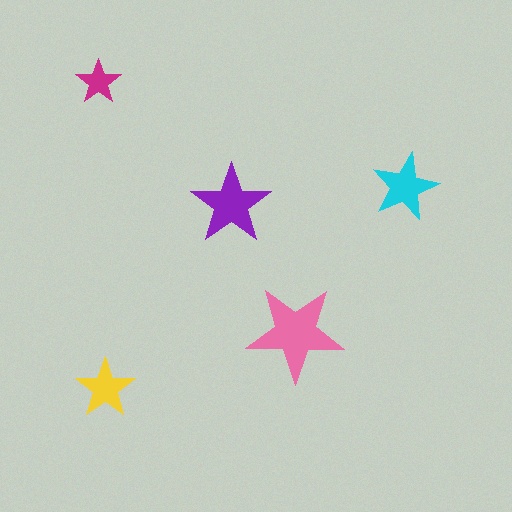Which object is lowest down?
The yellow star is bottommost.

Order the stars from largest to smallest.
the pink one, the purple one, the cyan one, the yellow one, the magenta one.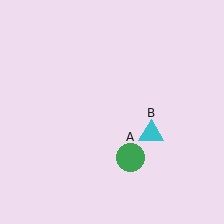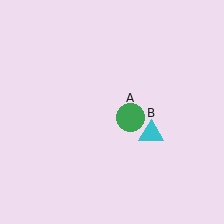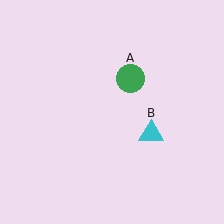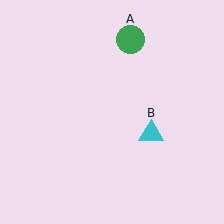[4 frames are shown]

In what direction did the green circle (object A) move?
The green circle (object A) moved up.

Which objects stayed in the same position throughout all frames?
Cyan triangle (object B) remained stationary.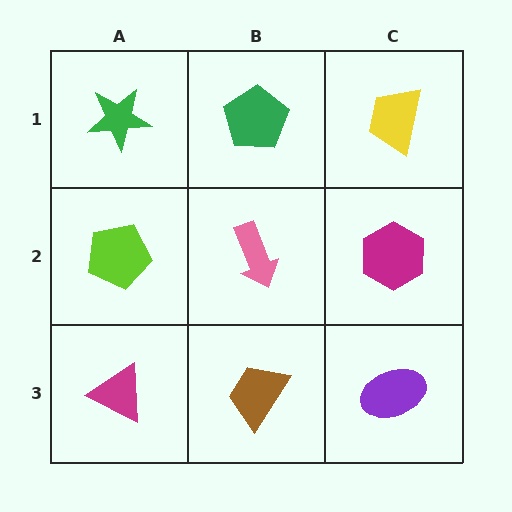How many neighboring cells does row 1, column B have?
3.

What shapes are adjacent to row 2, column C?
A yellow trapezoid (row 1, column C), a purple ellipse (row 3, column C), a pink arrow (row 2, column B).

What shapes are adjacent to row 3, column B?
A pink arrow (row 2, column B), a magenta triangle (row 3, column A), a purple ellipse (row 3, column C).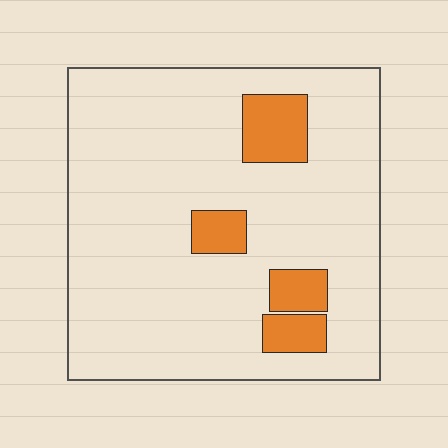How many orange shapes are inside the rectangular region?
4.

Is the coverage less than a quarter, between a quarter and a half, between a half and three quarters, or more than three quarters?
Less than a quarter.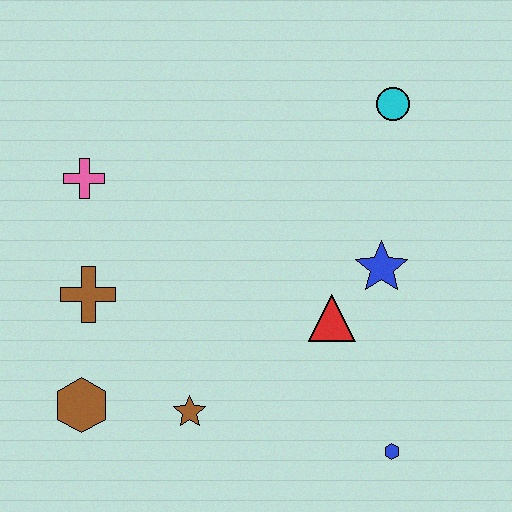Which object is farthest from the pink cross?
The blue hexagon is farthest from the pink cross.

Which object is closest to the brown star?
The brown hexagon is closest to the brown star.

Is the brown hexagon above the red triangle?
No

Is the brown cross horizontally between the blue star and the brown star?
No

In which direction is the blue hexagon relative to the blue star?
The blue hexagon is below the blue star.